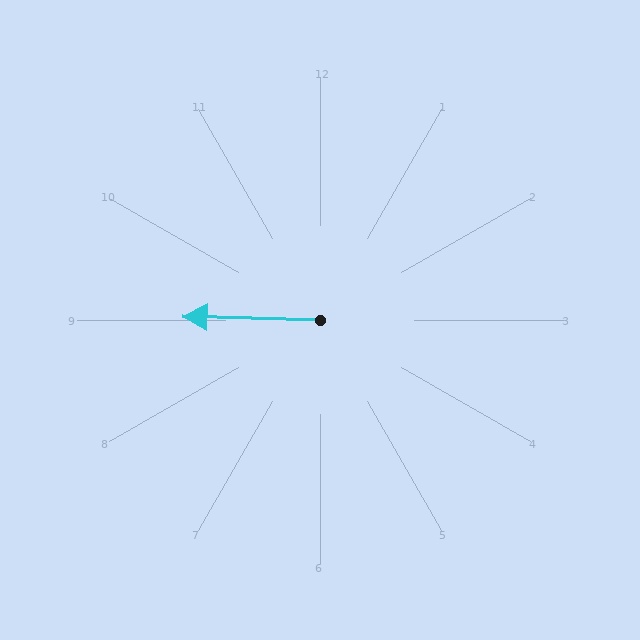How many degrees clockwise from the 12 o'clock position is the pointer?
Approximately 272 degrees.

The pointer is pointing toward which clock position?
Roughly 9 o'clock.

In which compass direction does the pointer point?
West.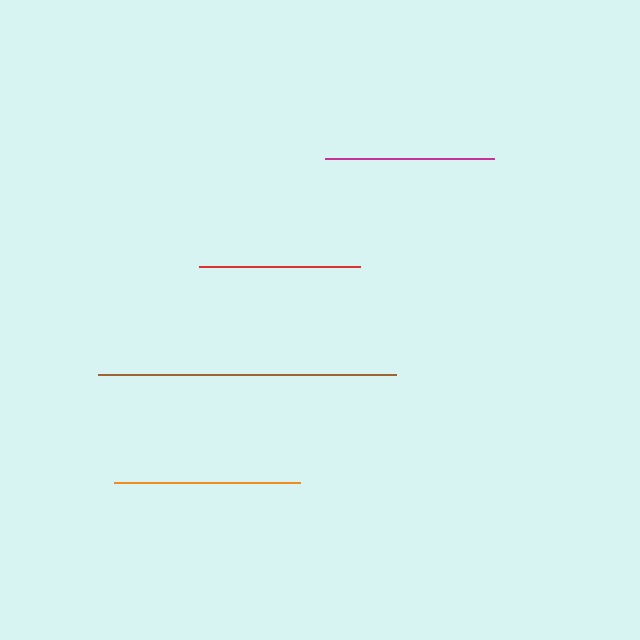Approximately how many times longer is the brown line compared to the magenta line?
The brown line is approximately 1.8 times the length of the magenta line.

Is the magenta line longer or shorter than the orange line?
The orange line is longer than the magenta line.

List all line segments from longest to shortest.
From longest to shortest: brown, orange, magenta, red.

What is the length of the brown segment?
The brown segment is approximately 298 pixels long.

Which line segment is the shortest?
The red line is the shortest at approximately 161 pixels.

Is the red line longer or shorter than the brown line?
The brown line is longer than the red line.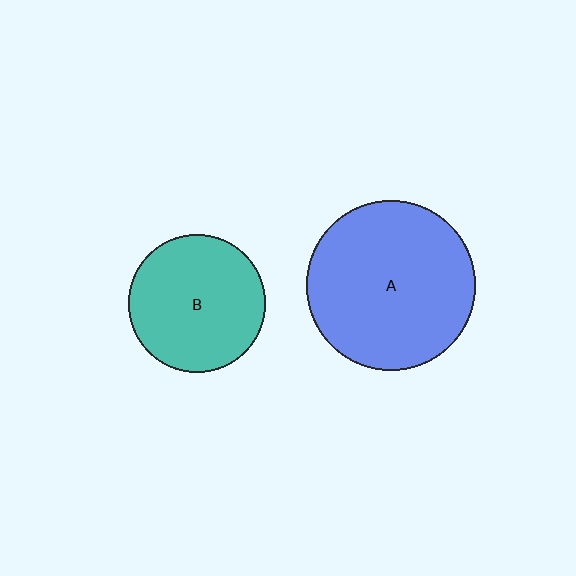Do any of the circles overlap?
No, none of the circles overlap.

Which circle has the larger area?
Circle A (blue).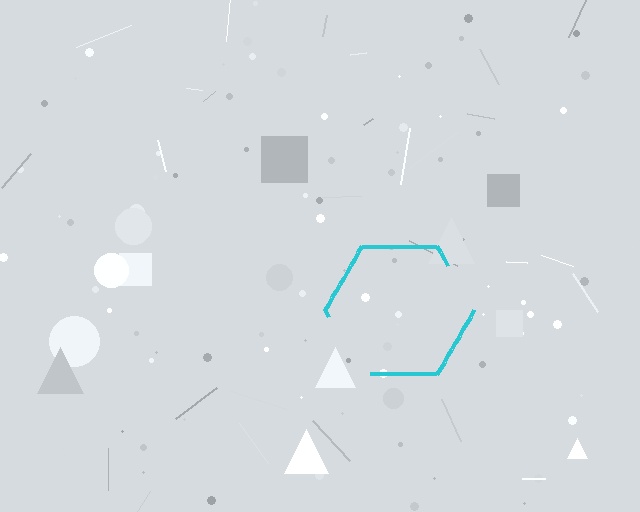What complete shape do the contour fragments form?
The contour fragments form a hexagon.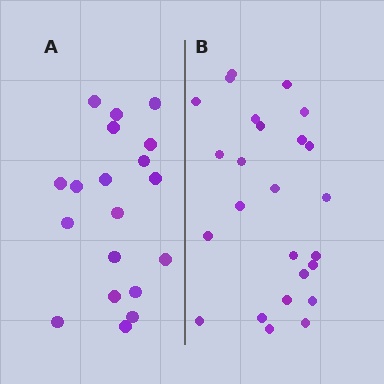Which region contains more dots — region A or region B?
Region B (the right region) has more dots.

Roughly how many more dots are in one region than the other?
Region B has about 6 more dots than region A.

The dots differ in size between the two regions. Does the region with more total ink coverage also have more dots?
No. Region A has more total ink coverage because its dots are larger, but region B actually contains more individual dots. Total area can be misleading — the number of items is what matters here.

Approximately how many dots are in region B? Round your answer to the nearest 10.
About 20 dots. (The exact count is 25, which rounds to 20.)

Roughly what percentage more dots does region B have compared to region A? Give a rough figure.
About 30% more.